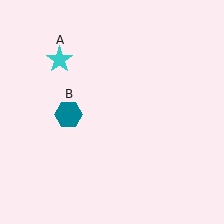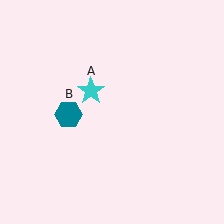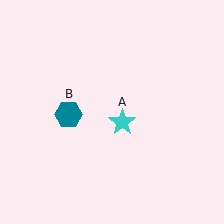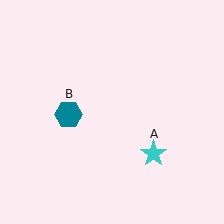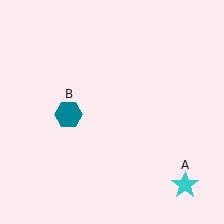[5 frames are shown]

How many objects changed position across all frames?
1 object changed position: cyan star (object A).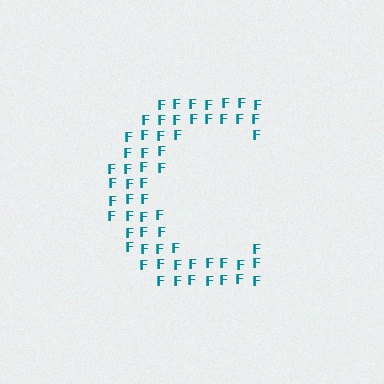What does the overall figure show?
The overall figure shows the letter C.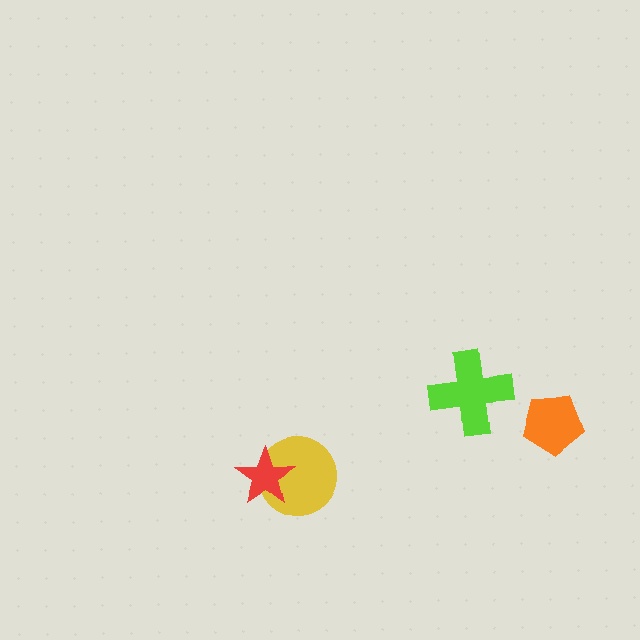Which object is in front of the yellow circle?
The red star is in front of the yellow circle.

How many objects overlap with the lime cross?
0 objects overlap with the lime cross.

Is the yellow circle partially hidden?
Yes, it is partially covered by another shape.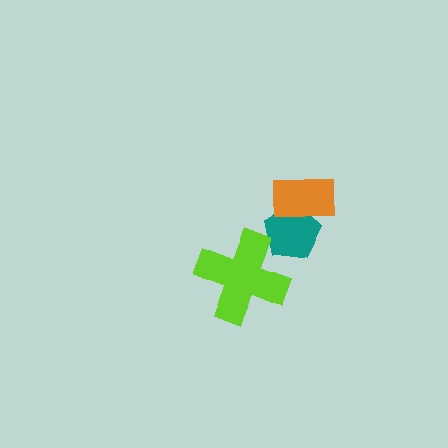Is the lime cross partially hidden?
No, no other shape covers it.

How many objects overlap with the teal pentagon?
2 objects overlap with the teal pentagon.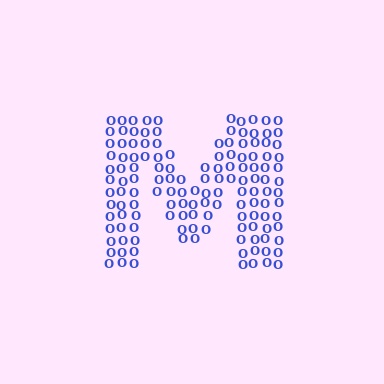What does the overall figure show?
The overall figure shows the letter M.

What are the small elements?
The small elements are letter O's.